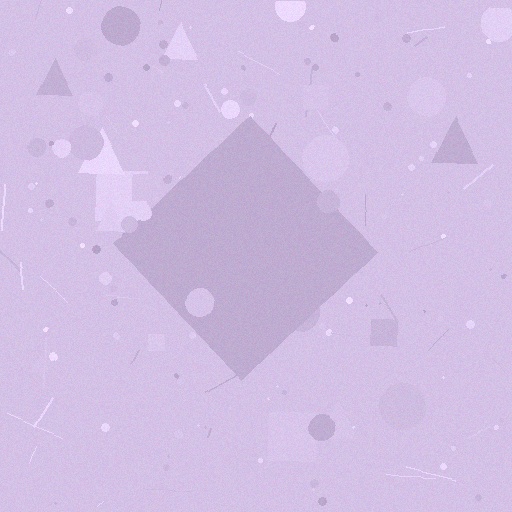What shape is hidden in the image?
A diamond is hidden in the image.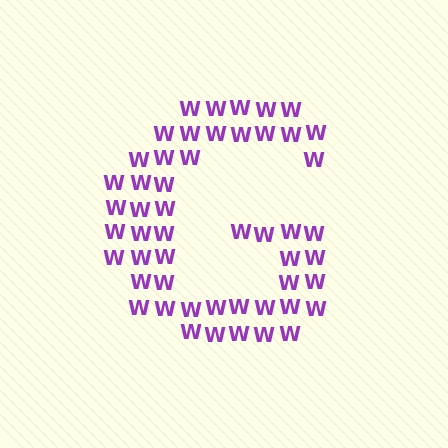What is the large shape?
The large shape is the letter G.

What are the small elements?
The small elements are letter W's.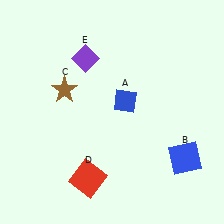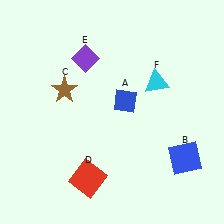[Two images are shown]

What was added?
A cyan triangle (F) was added in Image 2.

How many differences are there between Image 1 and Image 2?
There is 1 difference between the two images.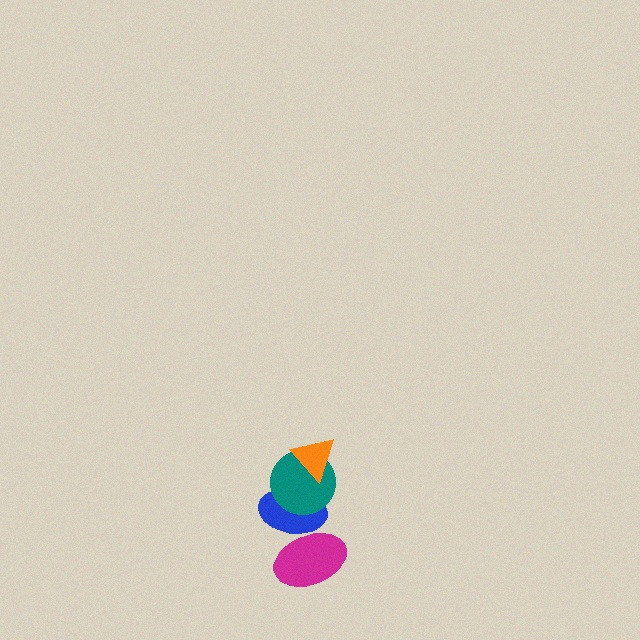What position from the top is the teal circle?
The teal circle is 2nd from the top.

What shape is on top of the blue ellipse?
The teal circle is on top of the blue ellipse.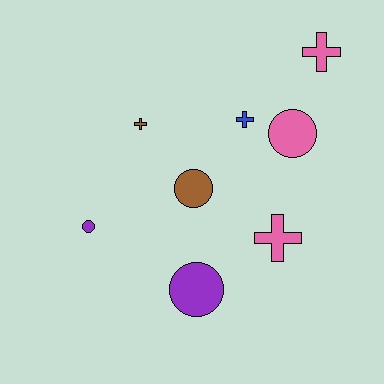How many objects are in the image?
There are 8 objects.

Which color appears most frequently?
Pink, with 3 objects.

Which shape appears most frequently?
Circle, with 4 objects.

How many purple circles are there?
There are 2 purple circles.